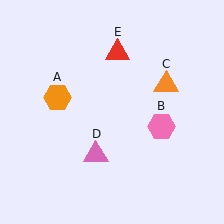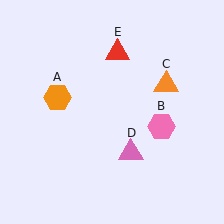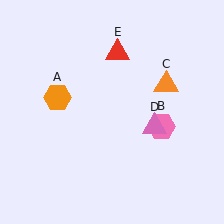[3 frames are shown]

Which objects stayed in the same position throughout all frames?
Orange hexagon (object A) and pink hexagon (object B) and orange triangle (object C) and red triangle (object E) remained stationary.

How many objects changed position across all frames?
1 object changed position: pink triangle (object D).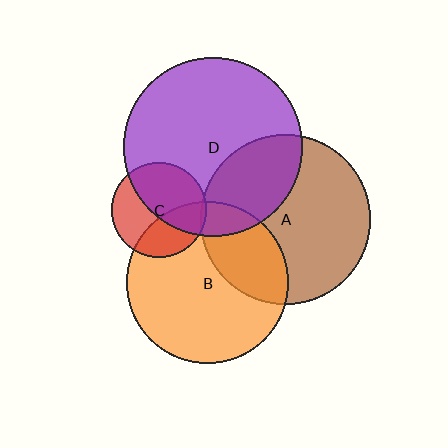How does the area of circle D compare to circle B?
Approximately 1.2 times.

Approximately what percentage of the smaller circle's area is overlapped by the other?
Approximately 30%.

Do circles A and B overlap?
Yes.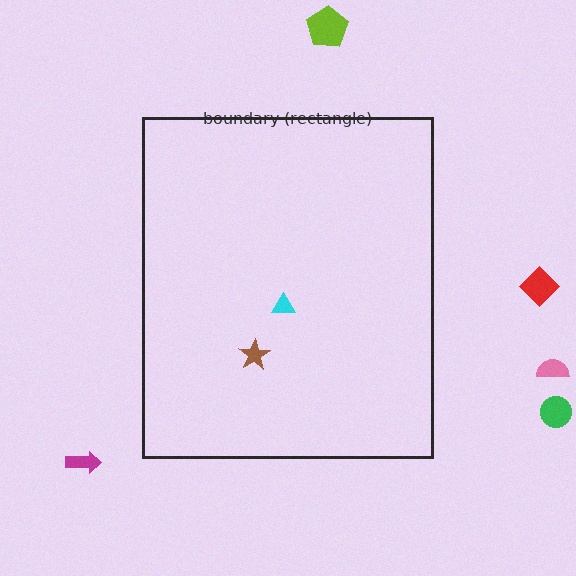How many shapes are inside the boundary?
2 inside, 5 outside.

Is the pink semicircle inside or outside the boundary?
Outside.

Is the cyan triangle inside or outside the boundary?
Inside.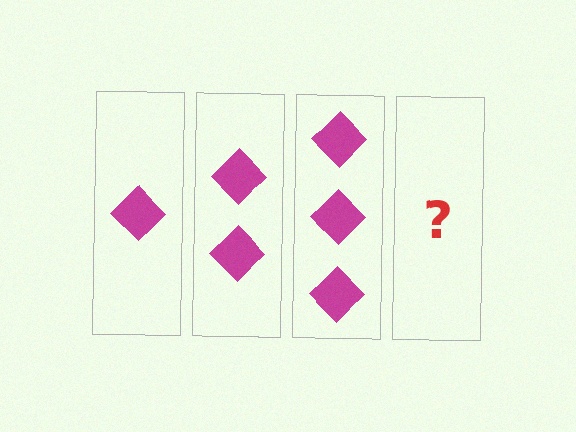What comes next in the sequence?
The next element should be 4 diamonds.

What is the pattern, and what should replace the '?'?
The pattern is that each step adds one more diamond. The '?' should be 4 diamonds.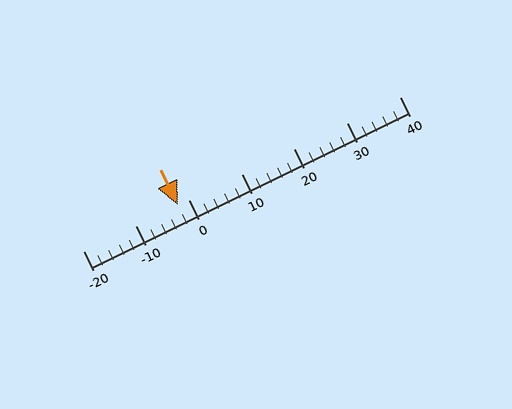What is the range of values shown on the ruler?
The ruler shows values from -20 to 40.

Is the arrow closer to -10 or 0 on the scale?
The arrow is closer to 0.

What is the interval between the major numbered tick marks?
The major tick marks are spaced 10 units apart.